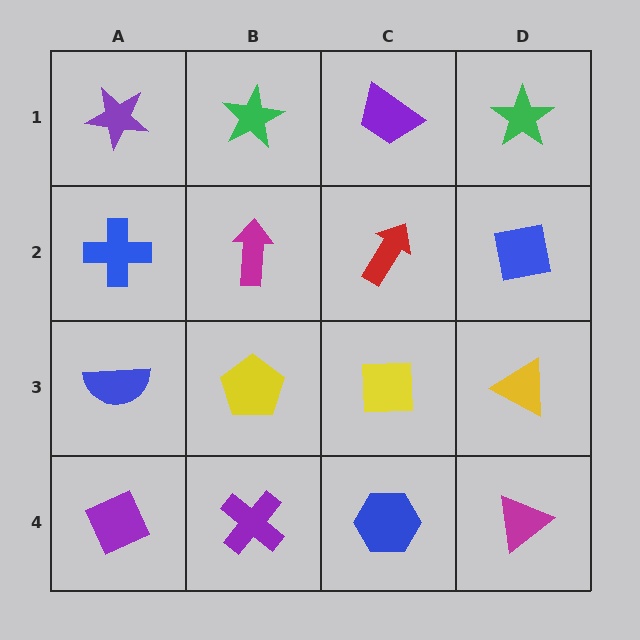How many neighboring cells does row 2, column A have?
3.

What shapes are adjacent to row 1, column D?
A blue square (row 2, column D), a purple trapezoid (row 1, column C).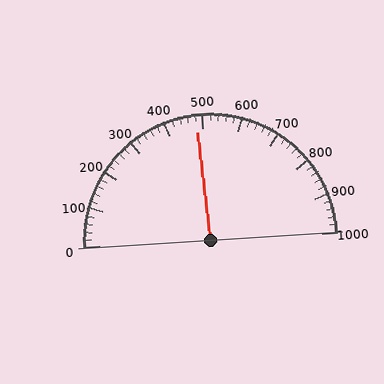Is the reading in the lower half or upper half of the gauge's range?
The reading is in the lower half of the range (0 to 1000).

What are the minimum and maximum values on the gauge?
The gauge ranges from 0 to 1000.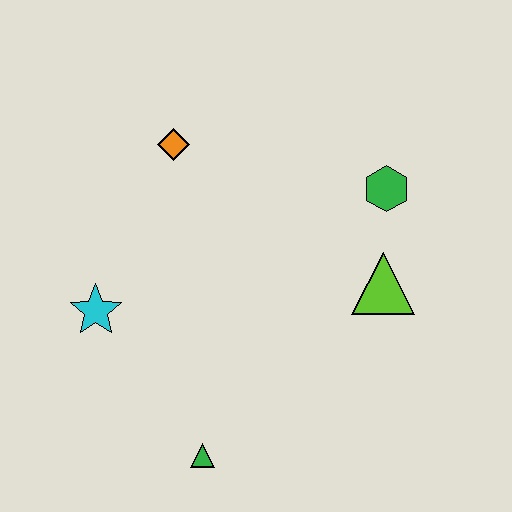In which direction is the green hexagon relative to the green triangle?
The green hexagon is above the green triangle.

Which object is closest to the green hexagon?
The lime triangle is closest to the green hexagon.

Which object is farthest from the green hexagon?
The green triangle is farthest from the green hexagon.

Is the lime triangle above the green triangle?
Yes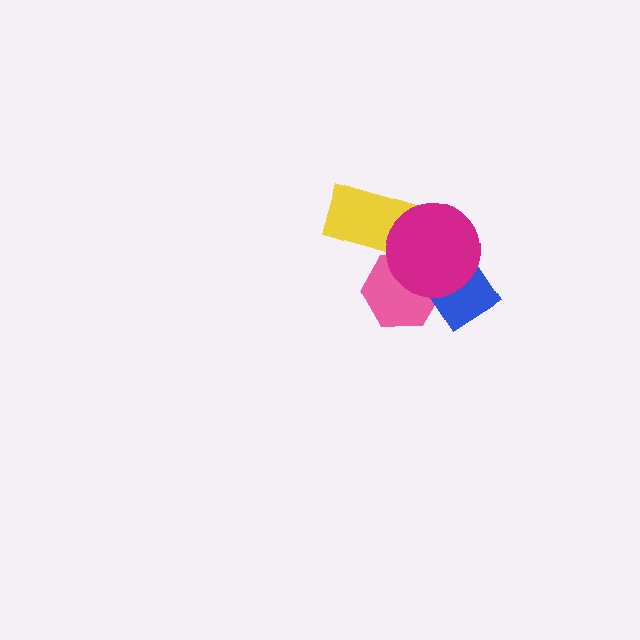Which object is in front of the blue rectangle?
The magenta circle is in front of the blue rectangle.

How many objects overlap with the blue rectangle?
2 objects overlap with the blue rectangle.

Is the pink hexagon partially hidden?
Yes, it is partially covered by another shape.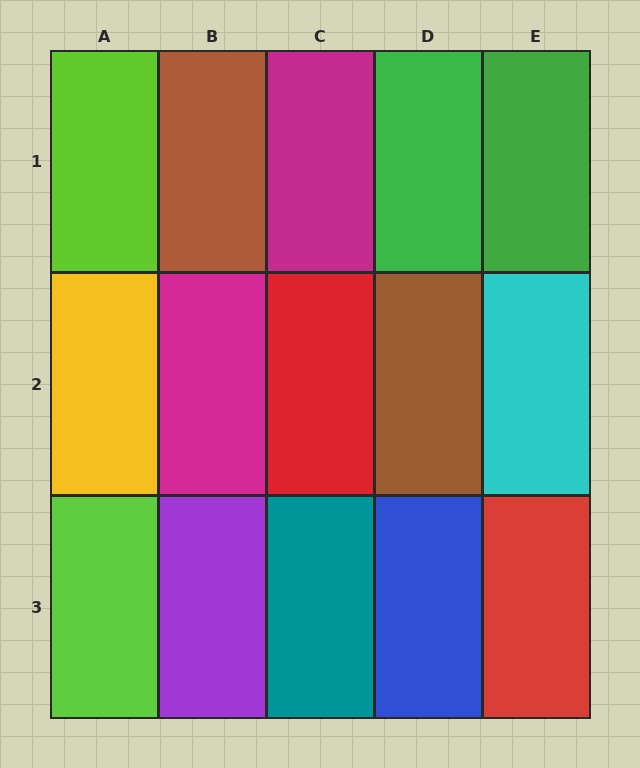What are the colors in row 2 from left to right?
Yellow, magenta, red, brown, cyan.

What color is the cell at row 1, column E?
Green.